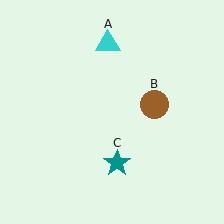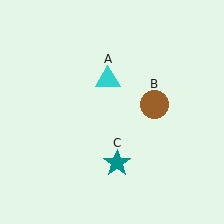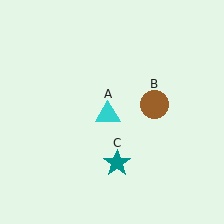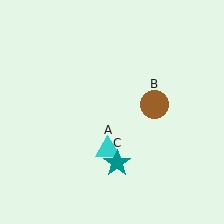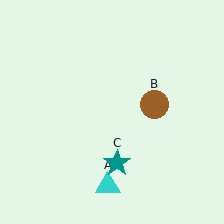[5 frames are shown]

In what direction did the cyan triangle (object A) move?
The cyan triangle (object A) moved down.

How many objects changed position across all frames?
1 object changed position: cyan triangle (object A).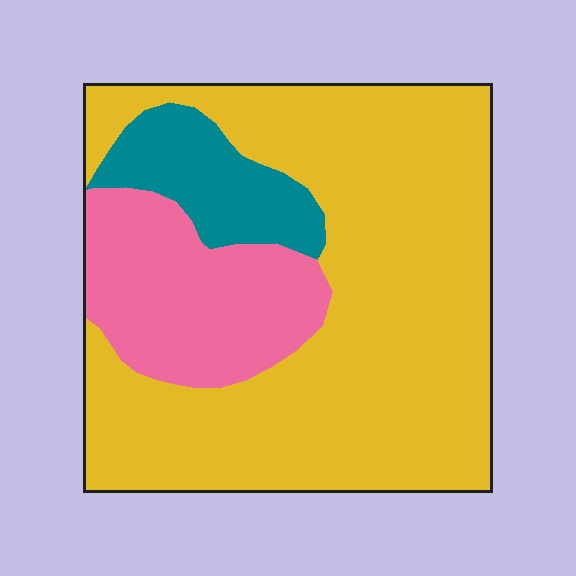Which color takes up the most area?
Yellow, at roughly 70%.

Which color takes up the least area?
Teal, at roughly 10%.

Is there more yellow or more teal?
Yellow.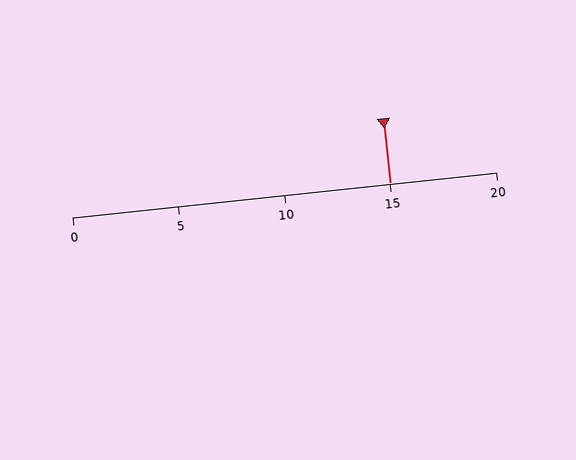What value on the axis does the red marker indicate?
The marker indicates approximately 15.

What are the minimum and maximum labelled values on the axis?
The axis runs from 0 to 20.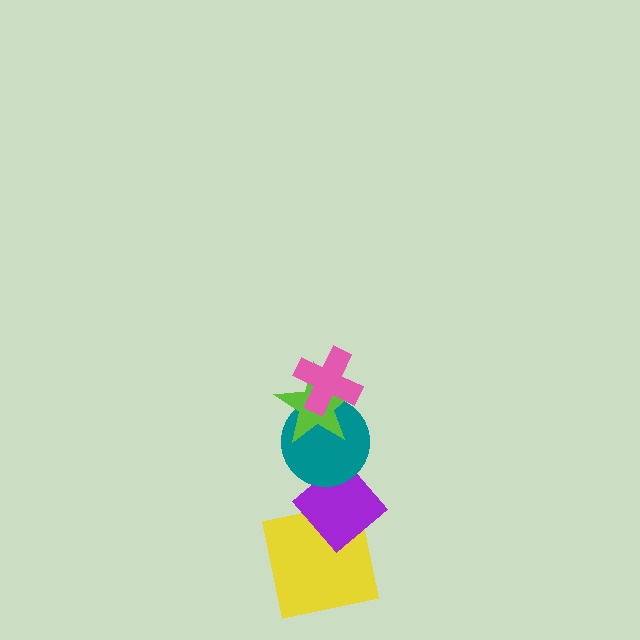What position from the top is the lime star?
The lime star is 2nd from the top.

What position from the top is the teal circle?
The teal circle is 3rd from the top.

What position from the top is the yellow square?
The yellow square is 5th from the top.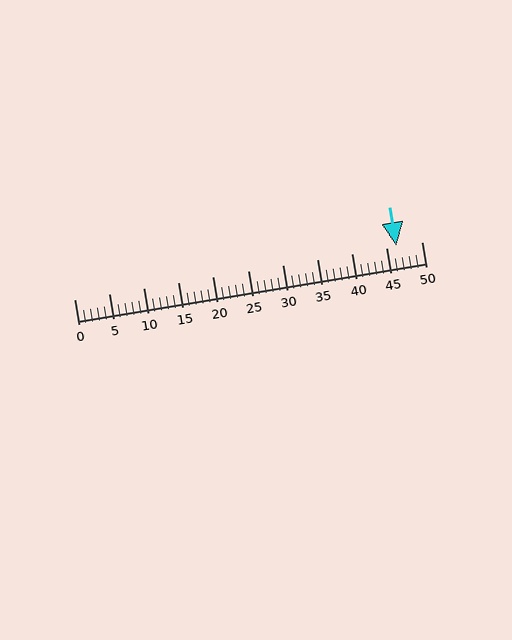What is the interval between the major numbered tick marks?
The major tick marks are spaced 5 units apart.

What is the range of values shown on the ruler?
The ruler shows values from 0 to 50.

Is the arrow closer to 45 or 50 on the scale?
The arrow is closer to 45.